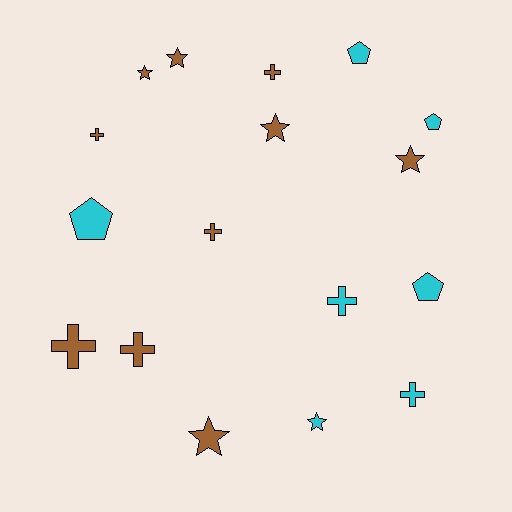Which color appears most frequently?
Brown, with 10 objects.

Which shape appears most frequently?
Cross, with 7 objects.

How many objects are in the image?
There are 17 objects.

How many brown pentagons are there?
There are no brown pentagons.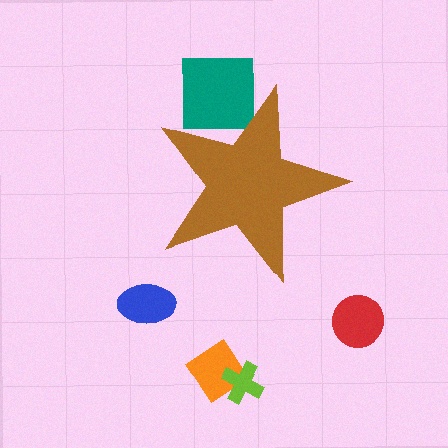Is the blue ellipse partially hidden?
No, the blue ellipse is fully visible.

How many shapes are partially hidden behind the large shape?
1 shape is partially hidden.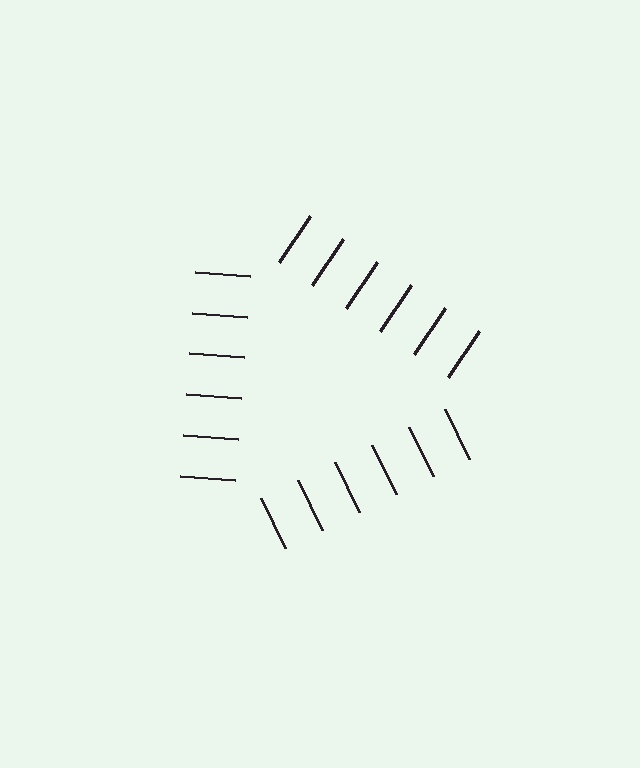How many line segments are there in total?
18 — 6 along each of the 3 edges.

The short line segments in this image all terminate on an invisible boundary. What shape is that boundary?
An illusory triangle — the line segments terminate on its edges but no continuous stroke is drawn.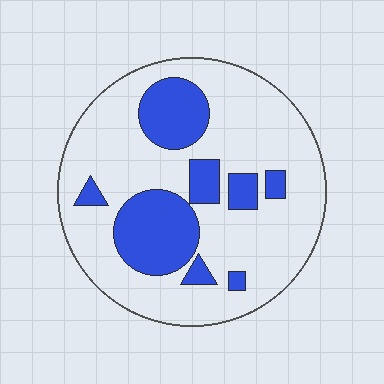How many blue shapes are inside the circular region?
8.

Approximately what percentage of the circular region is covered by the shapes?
Approximately 25%.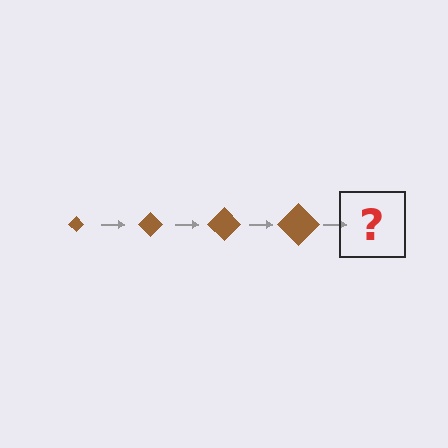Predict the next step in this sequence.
The next step is a brown diamond, larger than the previous one.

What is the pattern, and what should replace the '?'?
The pattern is that the diamond gets progressively larger each step. The '?' should be a brown diamond, larger than the previous one.